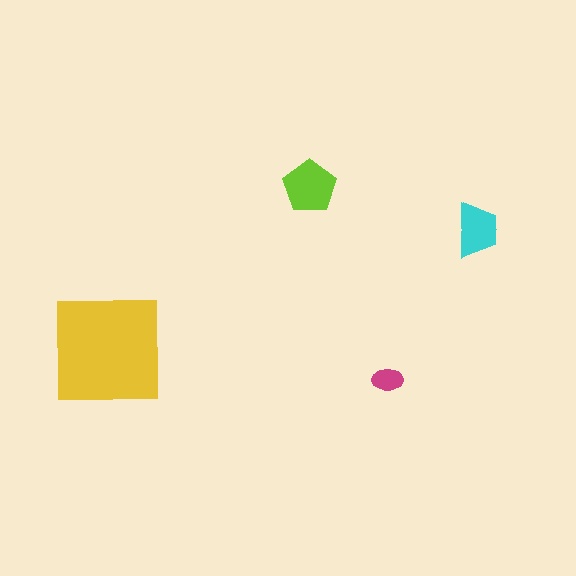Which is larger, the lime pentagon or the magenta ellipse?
The lime pentagon.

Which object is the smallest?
The magenta ellipse.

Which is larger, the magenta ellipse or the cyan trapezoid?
The cyan trapezoid.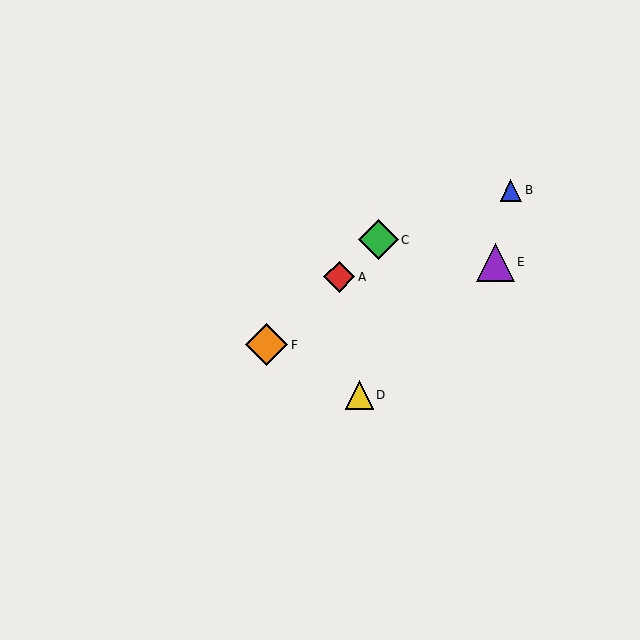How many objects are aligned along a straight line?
3 objects (A, C, F) are aligned along a straight line.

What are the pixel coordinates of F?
Object F is at (267, 345).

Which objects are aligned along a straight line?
Objects A, C, F are aligned along a straight line.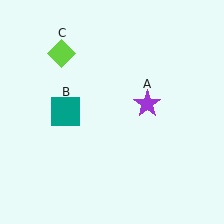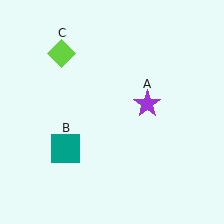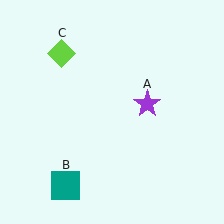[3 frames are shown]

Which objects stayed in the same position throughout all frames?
Purple star (object A) and lime diamond (object C) remained stationary.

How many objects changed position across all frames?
1 object changed position: teal square (object B).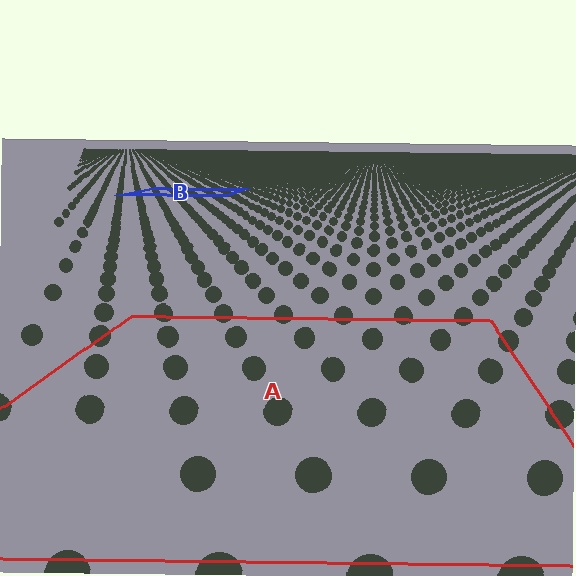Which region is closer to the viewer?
Region A is closer. The texture elements there are larger and more spread out.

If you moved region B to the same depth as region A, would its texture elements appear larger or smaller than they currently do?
They would appear larger. At a closer depth, the same texture elements are projected at a bigger on-screen size.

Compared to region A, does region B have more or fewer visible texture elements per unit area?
Region B has more texture elements per unit area — they are packed more densely because it is farther away.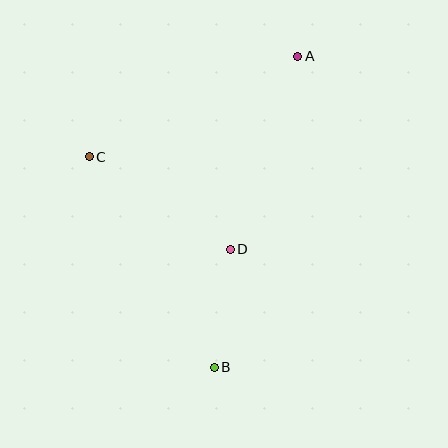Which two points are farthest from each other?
Points A and B are farthest from each other.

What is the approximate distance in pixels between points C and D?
The distance between C and D is approximately 168 pixels.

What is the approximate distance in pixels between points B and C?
The distance between B and C is approximately 245 pixels.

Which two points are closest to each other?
Points B and D are closest to each other.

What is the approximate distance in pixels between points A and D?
The distance between A and D is approximately 205 pixels.